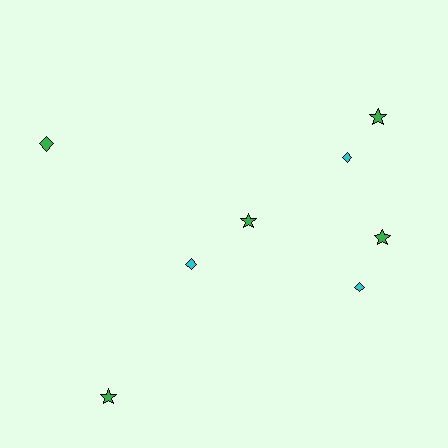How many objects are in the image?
There are 8 objects.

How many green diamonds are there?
There is 1 green diamond.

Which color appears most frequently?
Green, with 5 objects.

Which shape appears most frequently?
Star, with 4 objects.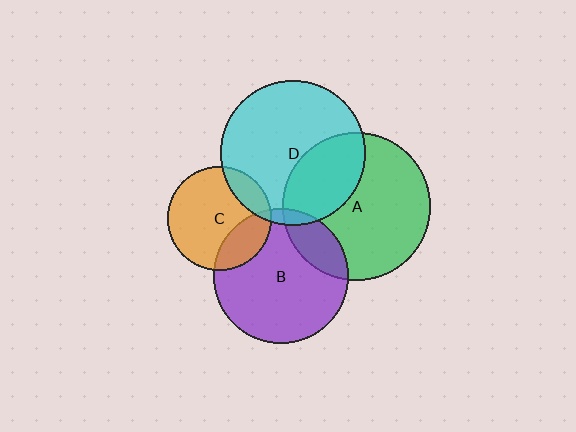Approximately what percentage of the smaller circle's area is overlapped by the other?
Approximately 15%.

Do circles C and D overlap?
Yes.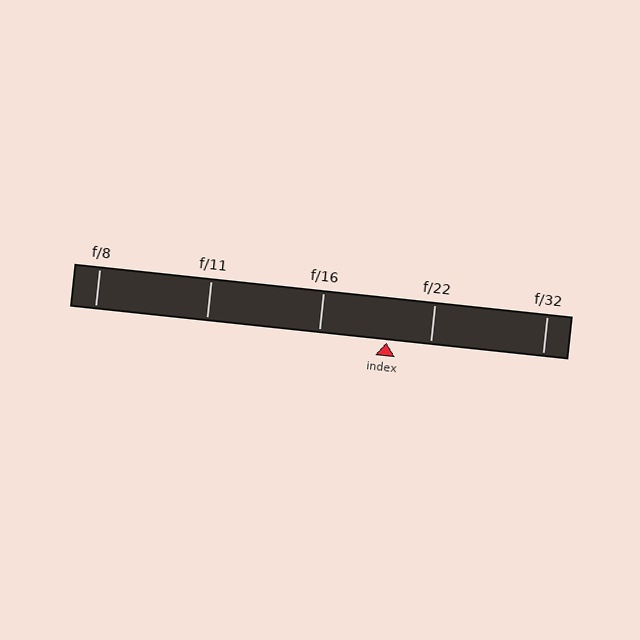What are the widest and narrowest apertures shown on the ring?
The widest aperture shown is f/8 and the narrowest is f/32.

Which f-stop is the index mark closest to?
The index mark is closest to f/22.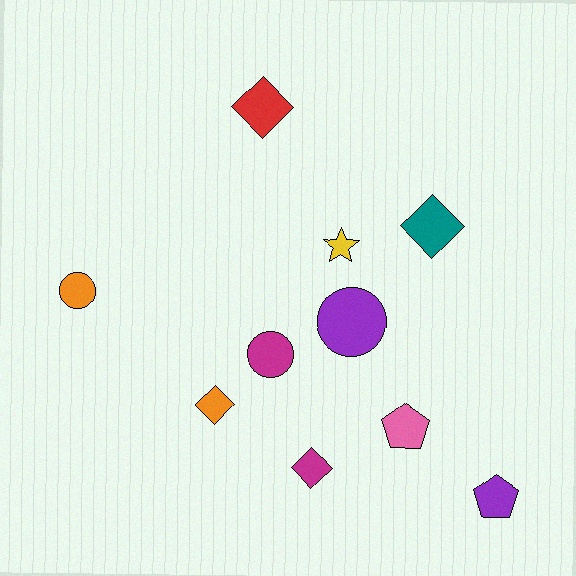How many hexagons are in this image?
There are no hexagons.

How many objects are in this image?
There are 10 objects.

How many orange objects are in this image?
There are 2 orange objects.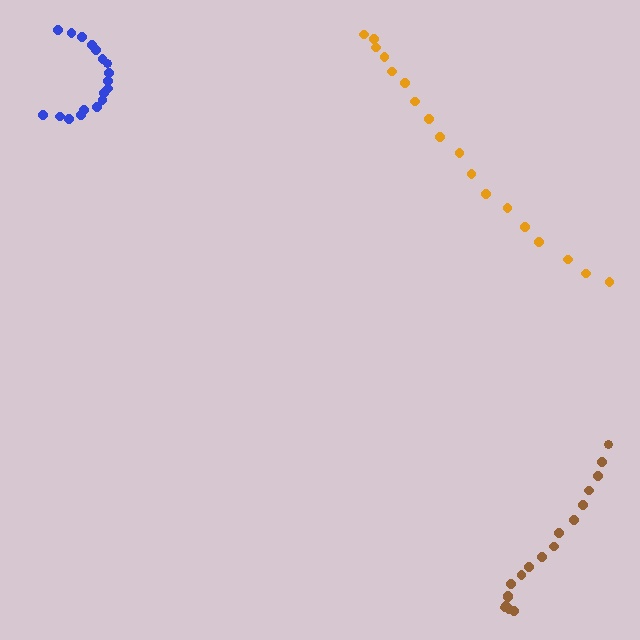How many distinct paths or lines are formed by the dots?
There are 3 distinct paths.